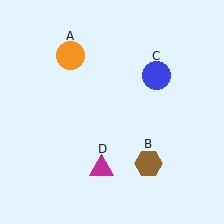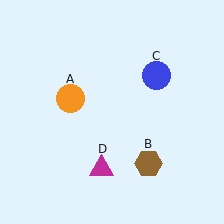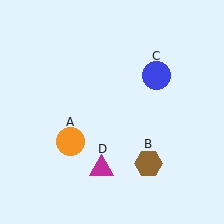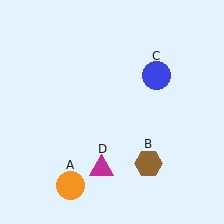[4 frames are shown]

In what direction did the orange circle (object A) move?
The orange circle (object A) moved down.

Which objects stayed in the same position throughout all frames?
Brown hexagon (object B) and blue circle (object C) and magenta triangle (object D) remained stationary.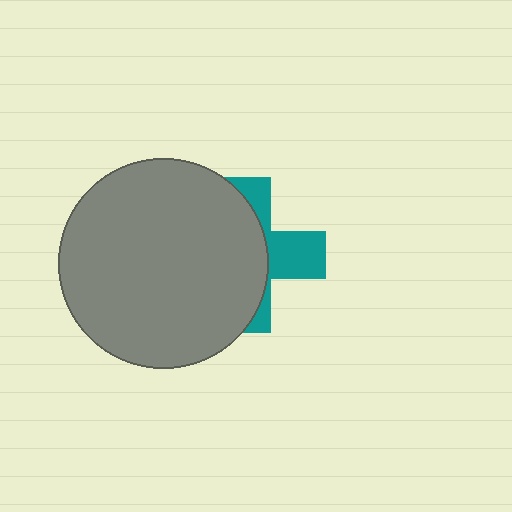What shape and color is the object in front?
The object in front is a gray circle.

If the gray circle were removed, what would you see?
You would see the complete teal cross.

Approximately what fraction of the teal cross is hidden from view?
Roughly 63% of the teal cross is hidden behind the gray circle.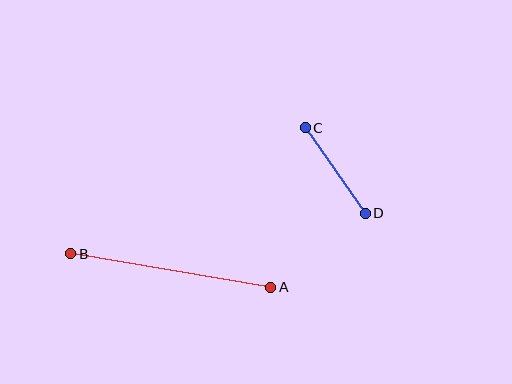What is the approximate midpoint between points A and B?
The midpoint is at approximately (171, 271) pixels.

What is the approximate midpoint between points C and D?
The midpoint is at approximately (335, 170) pixels.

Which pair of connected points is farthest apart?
Points A and B are farthest apart.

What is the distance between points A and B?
The distance is approximately 202 pixels.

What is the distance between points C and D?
The distance is approximately 105 pixels.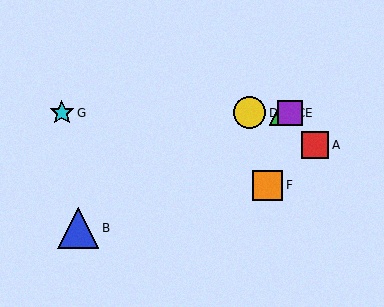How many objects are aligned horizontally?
4 objects (C, D, E, G) are aligned horizontally.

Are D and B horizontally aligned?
No, D is at y≈113 and B is at y≈228.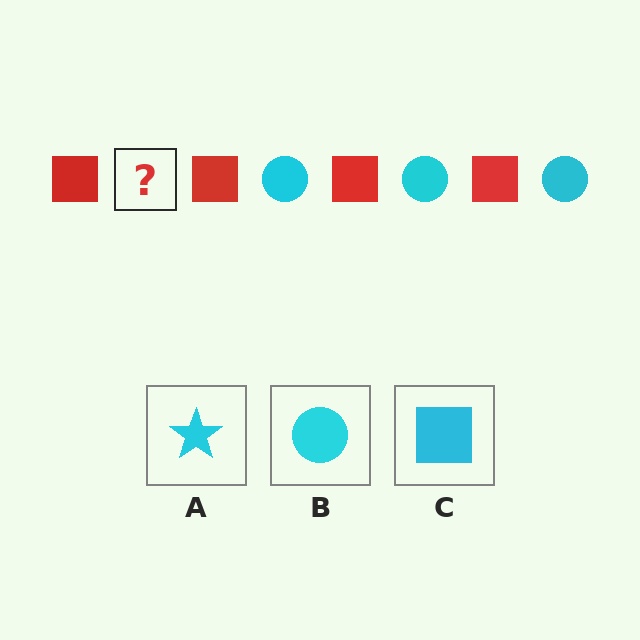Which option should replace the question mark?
Option B.